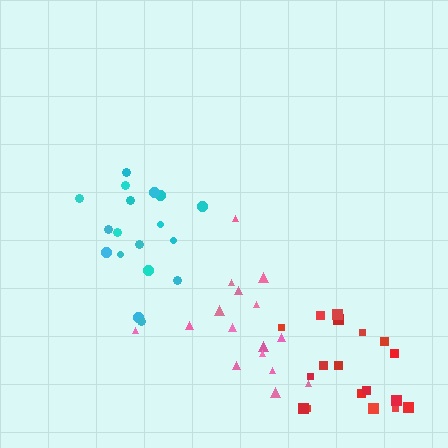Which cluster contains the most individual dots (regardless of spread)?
Cyan (18).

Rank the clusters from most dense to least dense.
cyan, red, pink.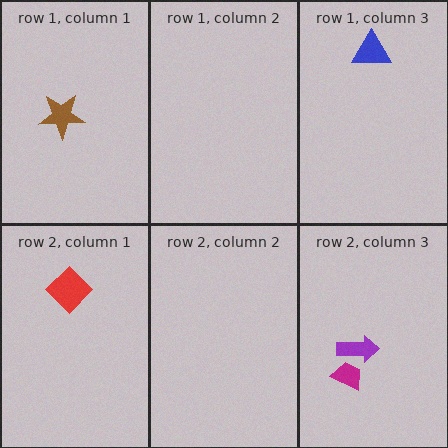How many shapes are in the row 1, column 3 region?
1.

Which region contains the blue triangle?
The row 1, column 3 region.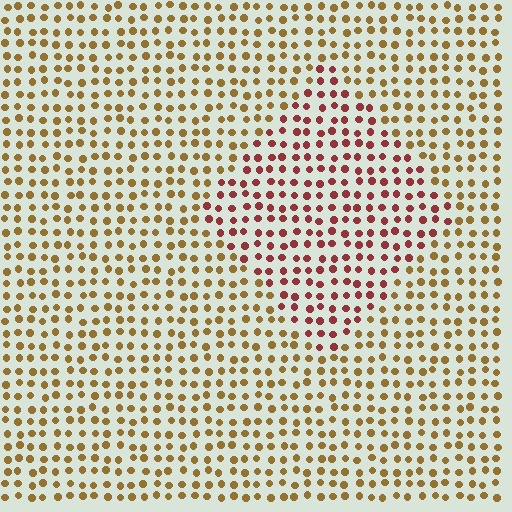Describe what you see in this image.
The image is filled with small brown elements in a uniform arrangement. A diamond-shaped region is visible where the elements are tinted to a slightly different hue, forming a subtle color boundary.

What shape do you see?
I see a diamond.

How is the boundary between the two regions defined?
The boundary is defined purely by a slight shift in hue (about 45 degrees). Spacing, size, and orientation are identical on both sides.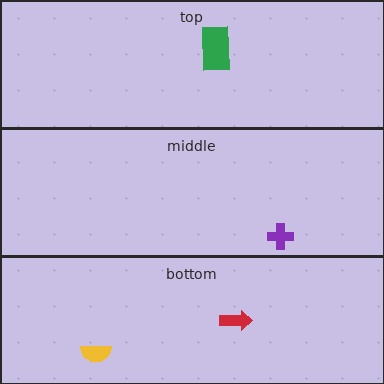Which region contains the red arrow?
The bottom region.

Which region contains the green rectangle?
The top region.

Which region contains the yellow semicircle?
The bottom region.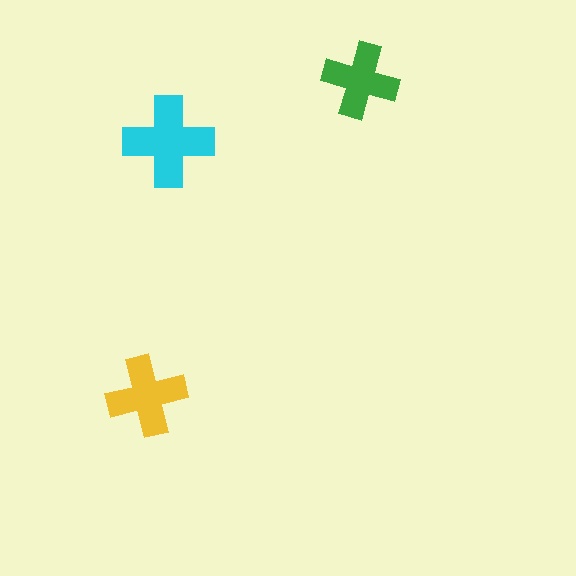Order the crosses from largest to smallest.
the cyan one, the yellow one, the green one.